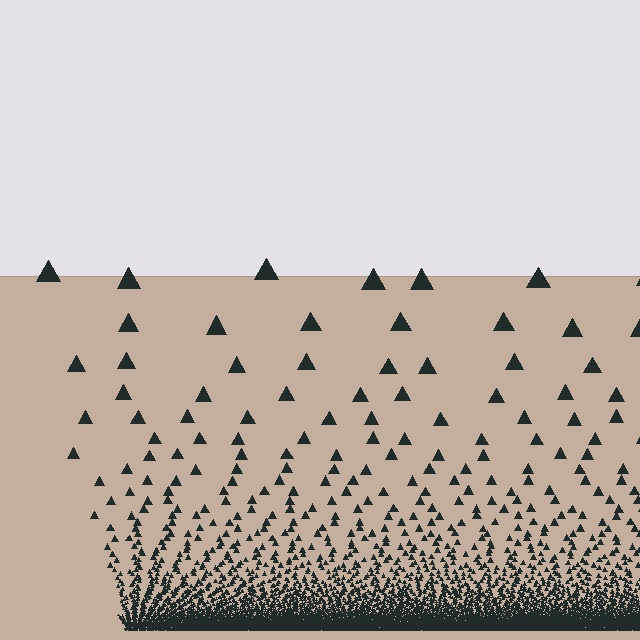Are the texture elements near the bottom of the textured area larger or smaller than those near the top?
Smaller. The gradient is inverted — elements near the bottom are smaller and denser.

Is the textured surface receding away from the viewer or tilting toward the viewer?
The surface appears to tilt toward the viewer. Texture elements get larger and sparser toward the top.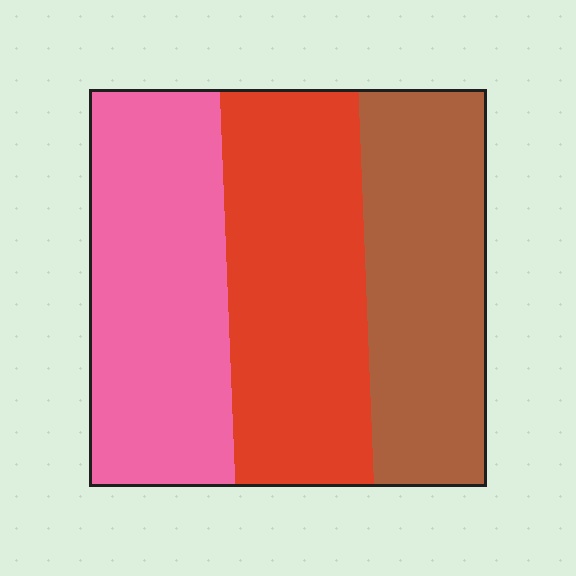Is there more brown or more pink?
Pink.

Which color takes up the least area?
Brown, at roughly 30%.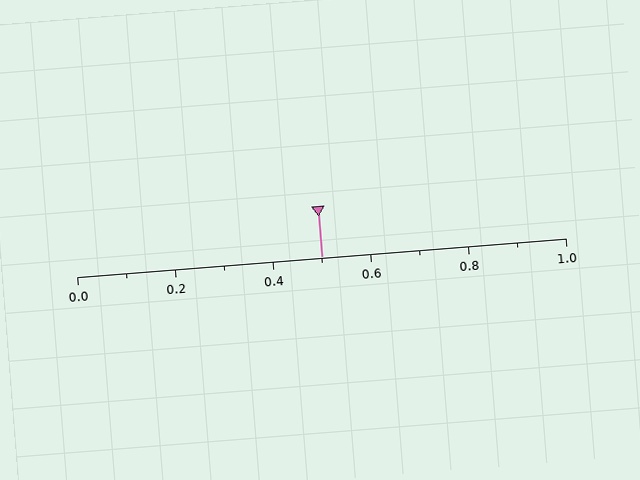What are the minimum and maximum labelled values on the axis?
The axis runs from 0.0 to 1.0.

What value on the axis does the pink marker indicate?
The marker indicates approximately 0.5.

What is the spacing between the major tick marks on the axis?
The major ticks are spaced 0.2 apart.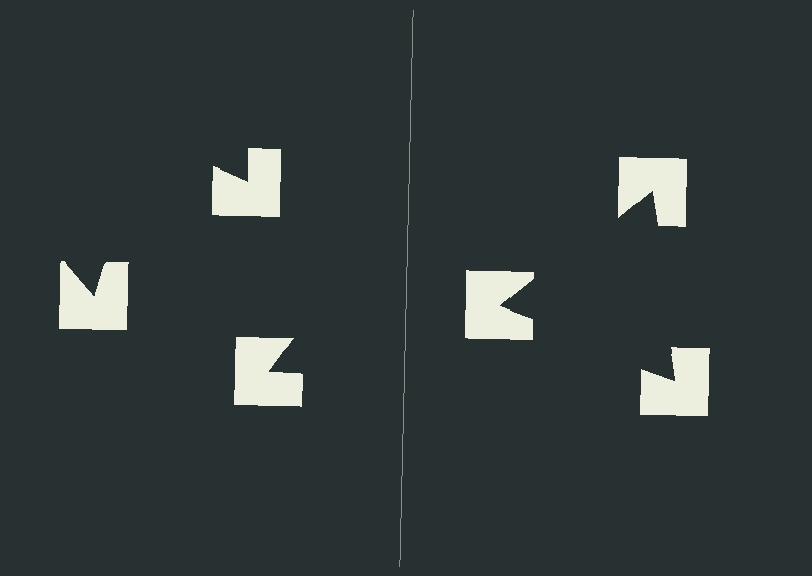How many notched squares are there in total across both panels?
6 — 3 on each side.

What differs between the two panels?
The notched squares are positioned identically on both sides; only the wedge orientations differ. On the right they align to a triangle; on the left they are misaligned.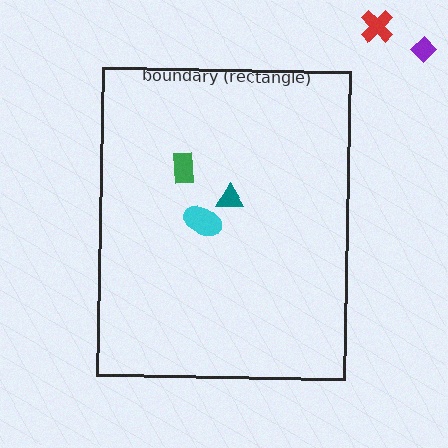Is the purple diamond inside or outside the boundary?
Outside.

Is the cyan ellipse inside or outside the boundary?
Inside.